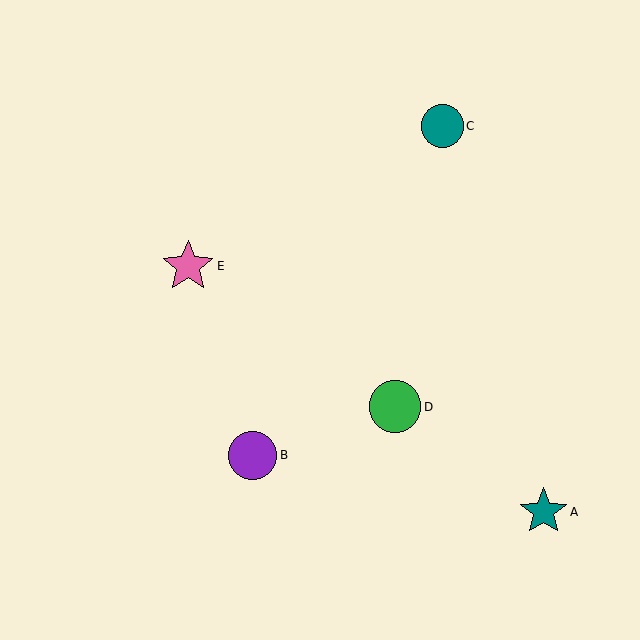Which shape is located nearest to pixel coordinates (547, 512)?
The teal star (labeled A) at (544, 512) is nearest to that location.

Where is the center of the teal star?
The center of the teal star is at (544, 512).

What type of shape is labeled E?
Shape E is a pink star.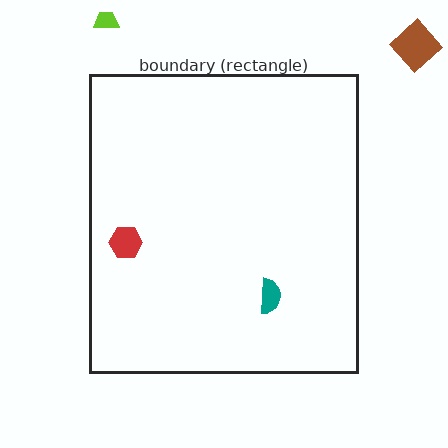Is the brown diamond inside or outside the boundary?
Outside.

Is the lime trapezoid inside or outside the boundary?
Outside.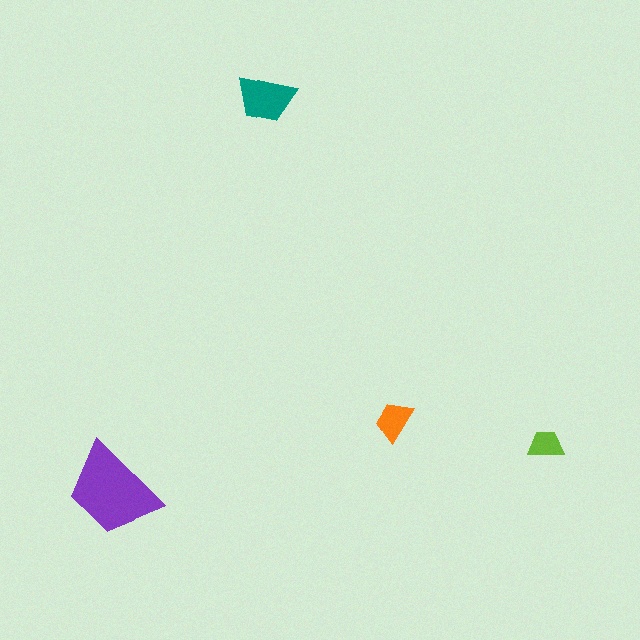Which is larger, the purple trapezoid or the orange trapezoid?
The purple one.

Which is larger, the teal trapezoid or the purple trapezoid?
The purple one.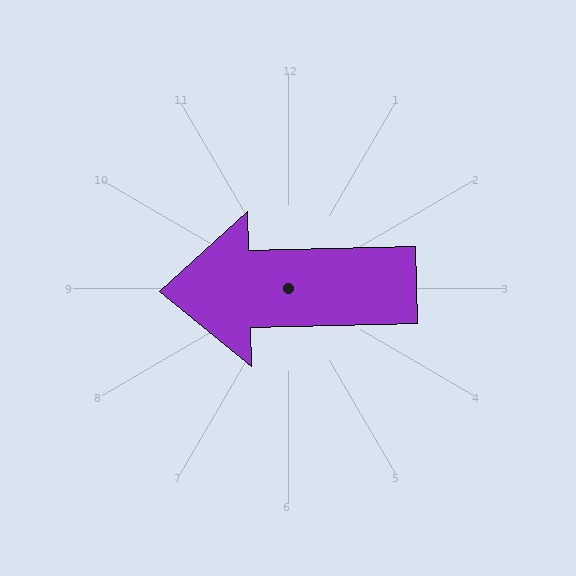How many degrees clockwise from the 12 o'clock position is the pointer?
Approximately 269 degrees.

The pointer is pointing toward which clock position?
Roughly 9 o'clock.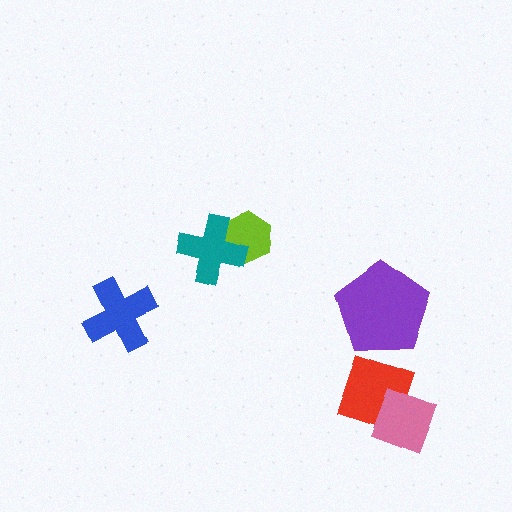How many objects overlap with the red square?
1 object overlaps with the red square.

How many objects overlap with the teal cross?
1 object overlaps with the teal cross.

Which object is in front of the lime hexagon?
The teal cross is in front of the lime hexagon.